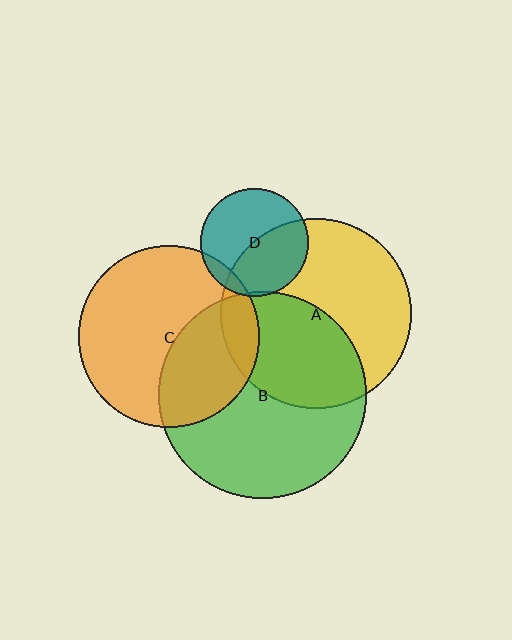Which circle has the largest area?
Circle B (green).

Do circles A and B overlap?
Yes.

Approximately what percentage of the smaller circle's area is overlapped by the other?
Approximately 45%.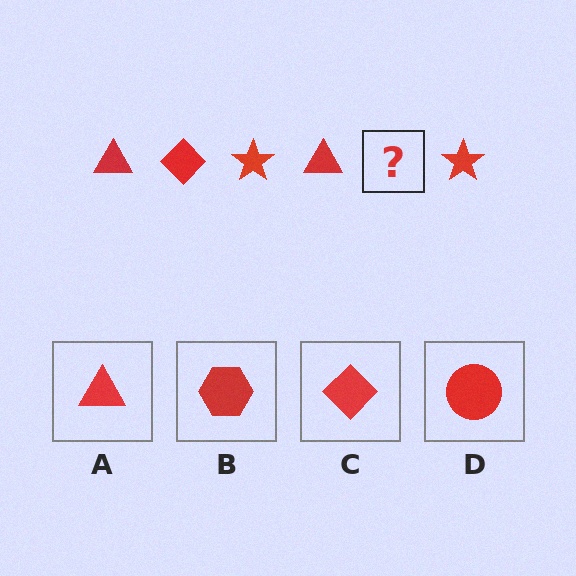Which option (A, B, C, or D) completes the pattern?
C.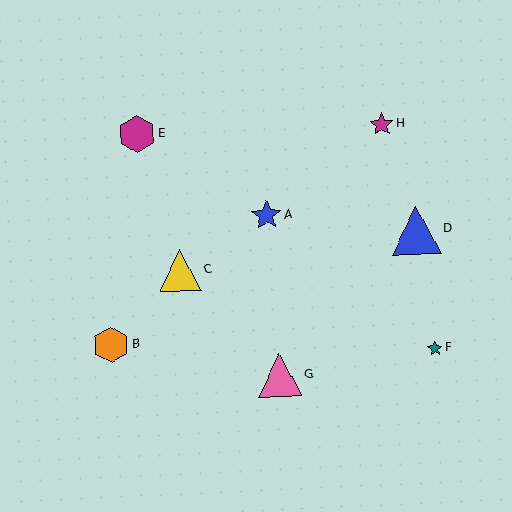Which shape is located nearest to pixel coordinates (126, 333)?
The orange hexagon (labeled B) at (111, 345) is nearest to that location.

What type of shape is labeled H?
Shape H is a magenta star.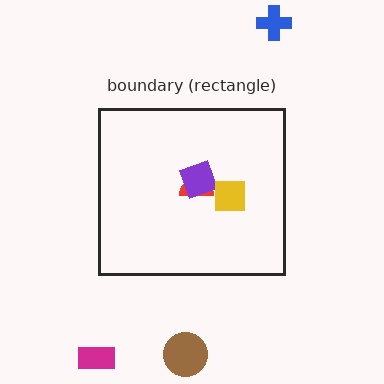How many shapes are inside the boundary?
3 inside, 3 outside.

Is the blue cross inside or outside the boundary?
Outside.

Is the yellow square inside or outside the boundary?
Inside.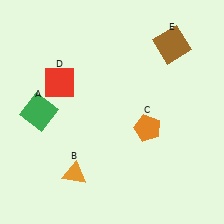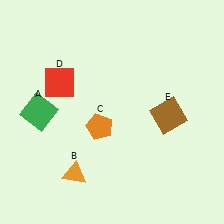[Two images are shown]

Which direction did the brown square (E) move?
The brown square (E) moved down.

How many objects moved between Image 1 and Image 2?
2 objects moved between the two images.